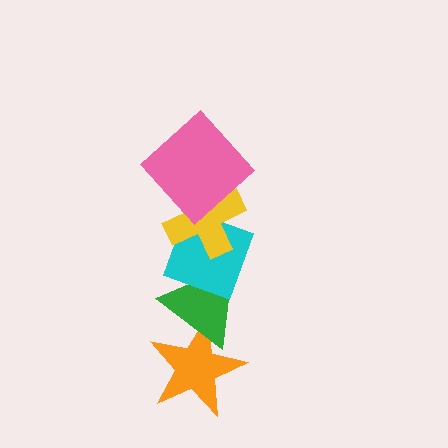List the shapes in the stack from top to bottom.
From top to bottom: the pink diamond, the yellow cross, the cyan diamond, the green triangle, the orange star.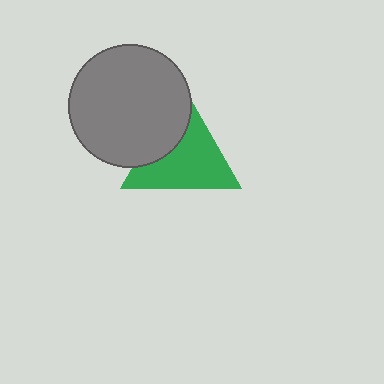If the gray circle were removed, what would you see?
You would see the complete green triangle.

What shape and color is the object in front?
The object in front is a gray circle.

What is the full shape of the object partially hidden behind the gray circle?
The partially hidden object is a green triangle.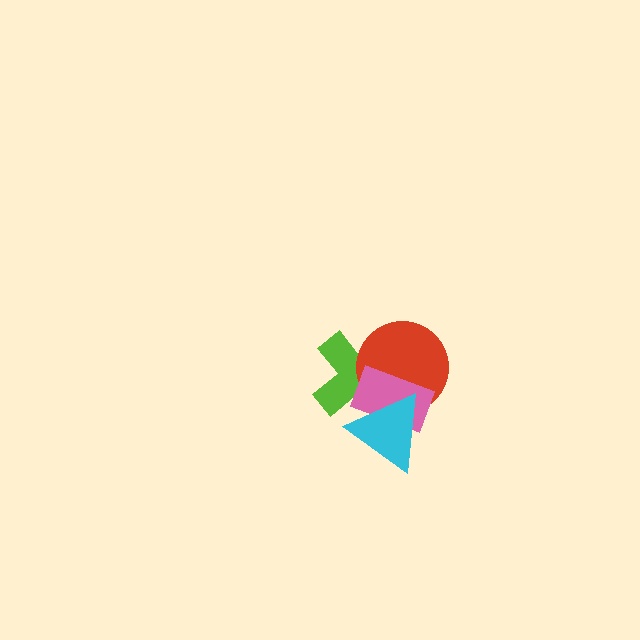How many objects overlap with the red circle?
3 objects overlap with the red circle.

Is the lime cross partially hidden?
Yes, it is partially covered by another shape.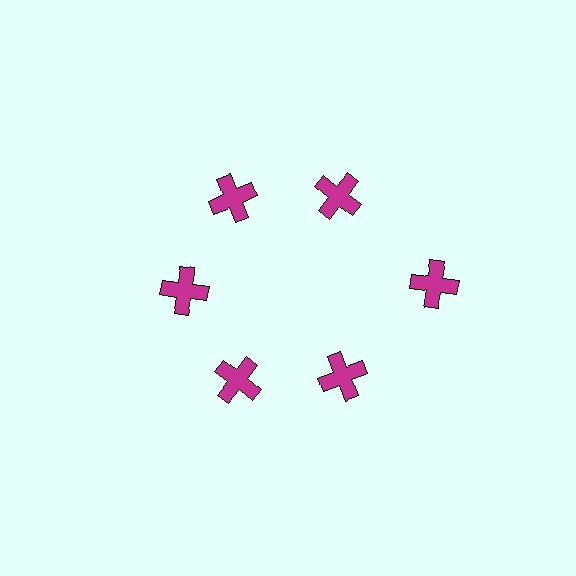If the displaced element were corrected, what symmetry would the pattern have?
It would have 6-fold rotational symmetry — the pattern would map onto itself every 60 degrees.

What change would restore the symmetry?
The symmetry would be restored by moving it inward, back onto the ring so that all 6 crosses sit at equal angles and equal distance from the center.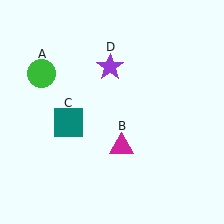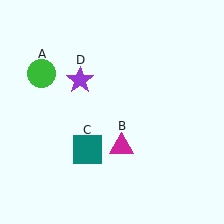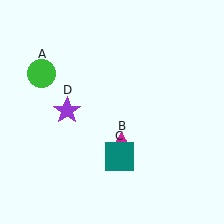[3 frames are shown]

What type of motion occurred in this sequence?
The teal square (object C), purple star (object D) rotated counterclockwise around the center of the scene.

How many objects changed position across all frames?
2 objects changed position: teal square (object C), purple star (object D).